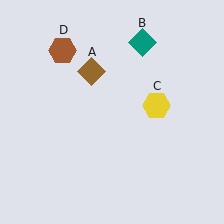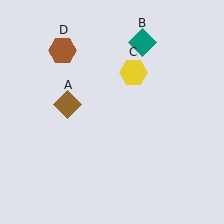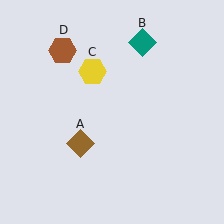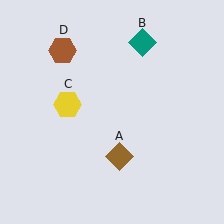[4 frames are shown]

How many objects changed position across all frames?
2 objects changed position: brown diamond (object A), yellow hexagon (object C).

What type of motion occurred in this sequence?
The brown diamond (object A), yellow hexagon (object C) rotated counterclockwise around the center of the scene.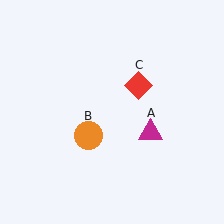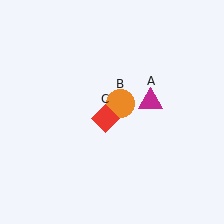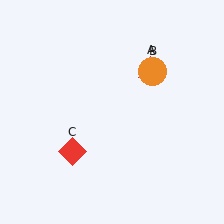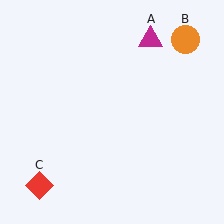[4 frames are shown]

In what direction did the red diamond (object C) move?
The red diamond (object C) moved down and to the left.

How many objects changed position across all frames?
3 objects changed position: magenta triangle (object A), orange circle (object B), red diamond (object C).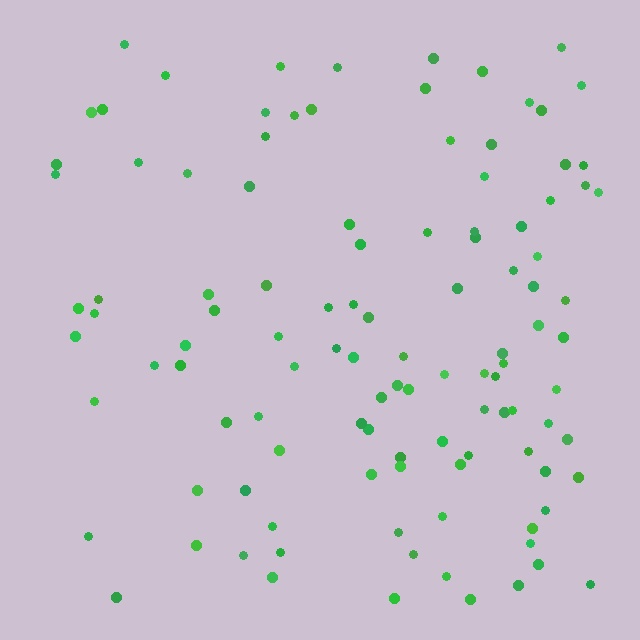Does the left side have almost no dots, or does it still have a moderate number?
Still a moderate number, just noticeably fewer than the right.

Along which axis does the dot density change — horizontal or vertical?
Horizontal.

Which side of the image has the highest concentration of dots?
The right.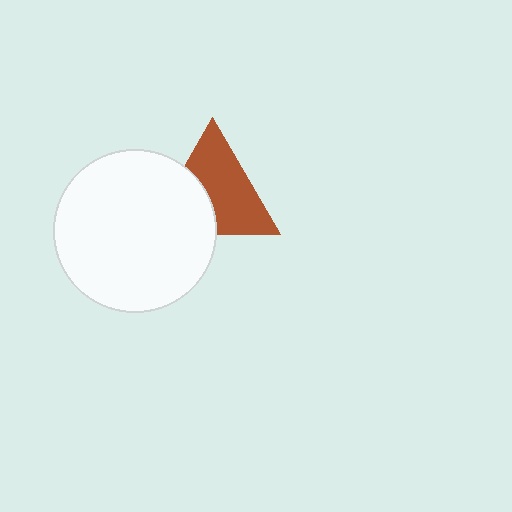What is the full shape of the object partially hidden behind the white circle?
The partially hidden object is a brown triangle.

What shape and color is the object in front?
The object in front is a white circle.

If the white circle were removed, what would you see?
You would see the complete brown triangle.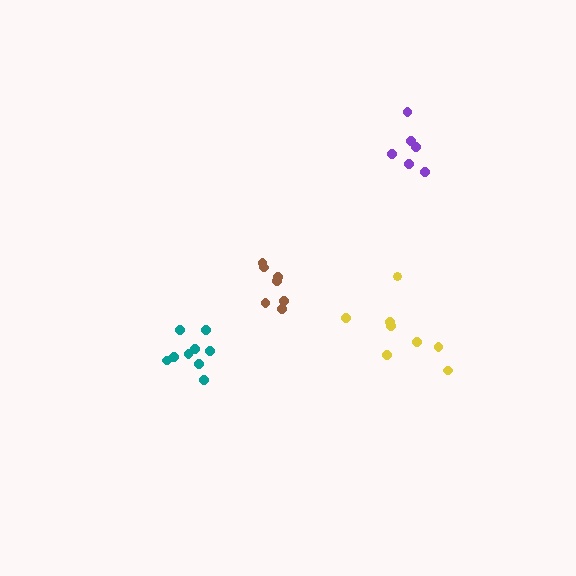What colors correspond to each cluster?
The clusters are colored: yellow, brown, teal, purple.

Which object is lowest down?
The teal cluster is bottommost.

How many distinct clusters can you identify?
There are 4 distinct clusters.